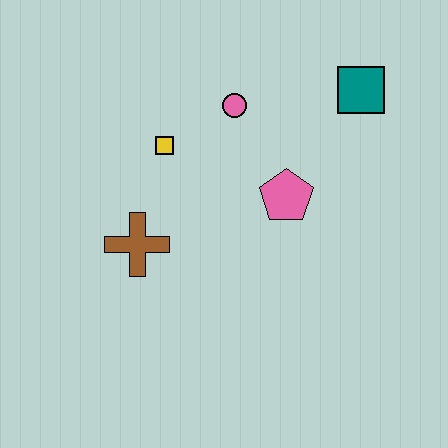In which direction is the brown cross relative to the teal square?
The brown cross is to the left of the teal square.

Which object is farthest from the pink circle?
The brown cross is farthest from the pink circle.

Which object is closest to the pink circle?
The yellow square is closest to the pink circle.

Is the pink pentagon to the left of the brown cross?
No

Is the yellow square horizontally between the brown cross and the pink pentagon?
Yes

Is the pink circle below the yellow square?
No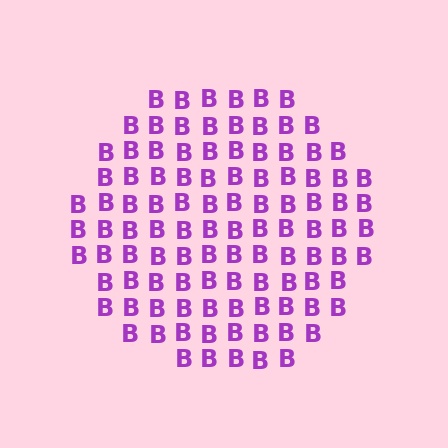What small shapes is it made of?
It is made of small letter B's.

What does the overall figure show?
The overall figure shows a circle.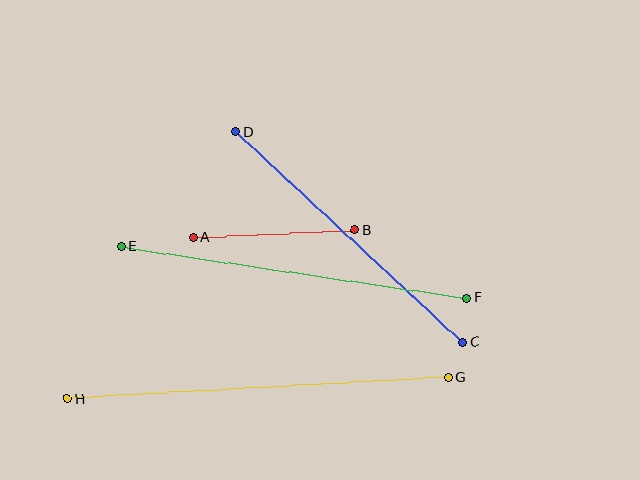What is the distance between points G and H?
The distance is approximately 382 pixels.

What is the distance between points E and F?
The distance is approximately 349 pixels.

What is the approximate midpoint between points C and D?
The midpoint is at approximately (349, 237) pixels.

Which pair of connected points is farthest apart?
Points G and H are farthest apart.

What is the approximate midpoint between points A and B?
The midpoint is at approximately (274, 234) pixels.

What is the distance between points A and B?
The distance is approximately 162 pixels.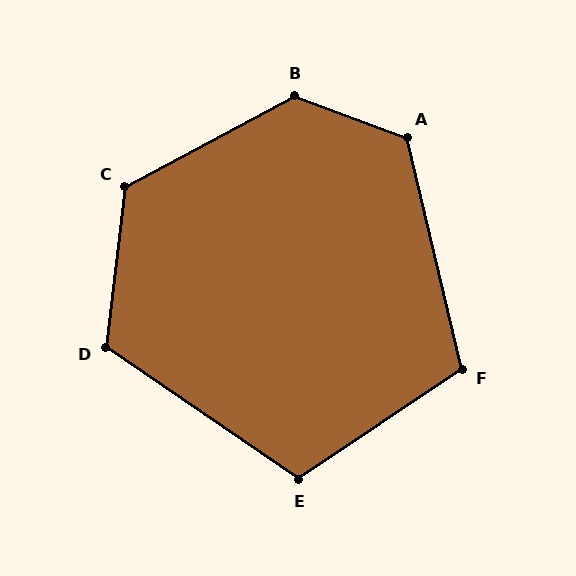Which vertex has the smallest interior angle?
F, at approximately 111 degrees.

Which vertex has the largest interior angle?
B, at approximately 132 degrees.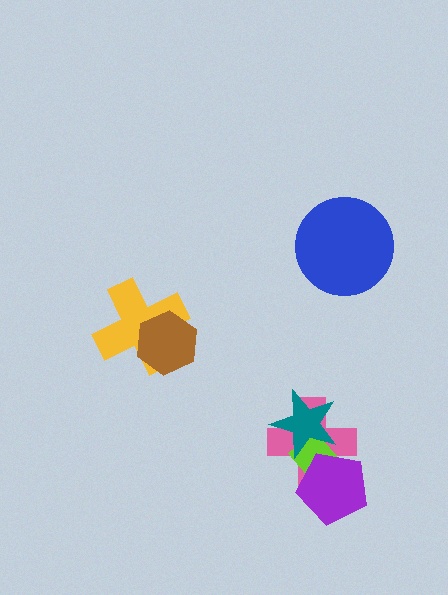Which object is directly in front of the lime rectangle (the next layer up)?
The teal star is directly in front of the lime rectangle.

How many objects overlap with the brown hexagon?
1 object overlaps with the brown hexagon.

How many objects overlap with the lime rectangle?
3 objects overlap with the lime rectangle.